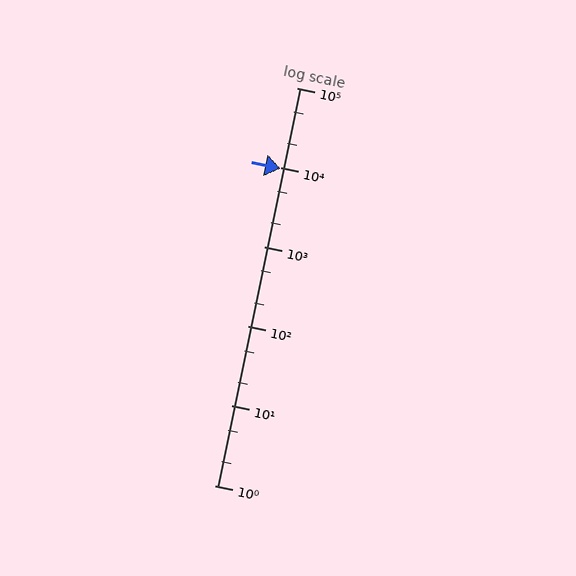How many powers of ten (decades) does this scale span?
The scale spans 5 decades, from 1 to 100000.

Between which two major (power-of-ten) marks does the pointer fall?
The pointer is between 1000 and 10000.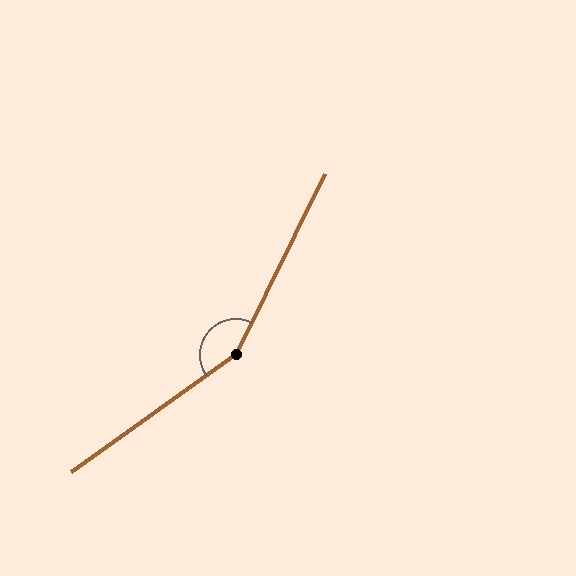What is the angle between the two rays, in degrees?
Approximately 152 degrees.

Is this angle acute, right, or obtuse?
It is obtuse.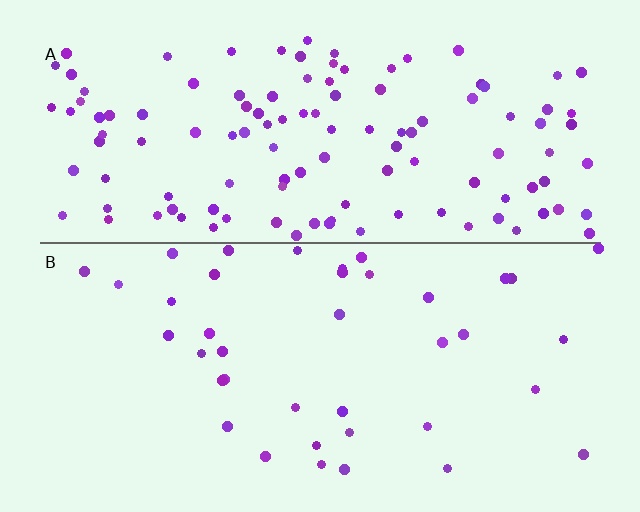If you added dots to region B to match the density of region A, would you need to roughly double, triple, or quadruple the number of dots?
Approximately triple.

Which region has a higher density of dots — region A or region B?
A (the top).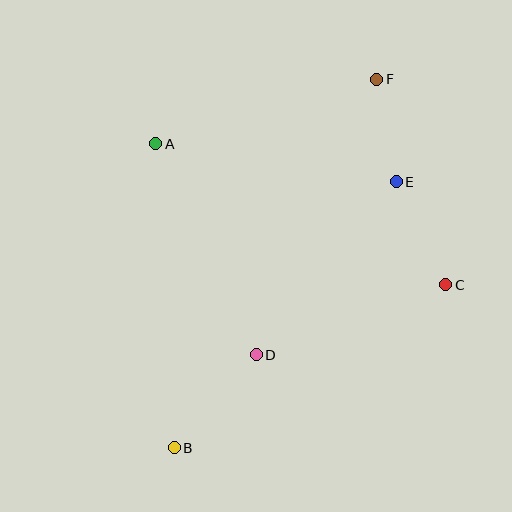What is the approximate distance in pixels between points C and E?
The distance between C and E is approximately 115 pixels.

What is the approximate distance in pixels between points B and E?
The distance between B and E is approximately 347 pixels.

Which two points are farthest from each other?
Points B and F are farthest from each other.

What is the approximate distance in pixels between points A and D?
The distance between A and D is approximately 233 pixels.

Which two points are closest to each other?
Points E and F are closest to each other.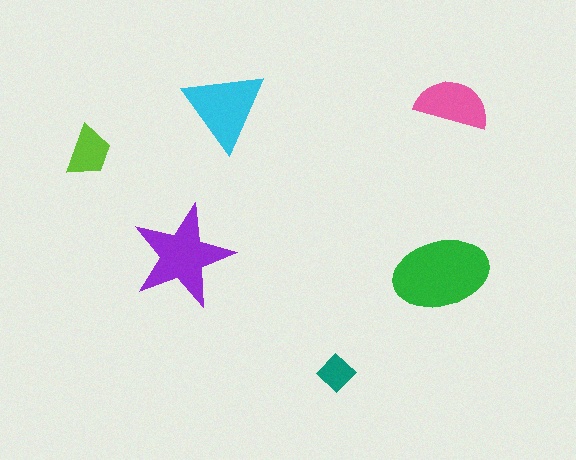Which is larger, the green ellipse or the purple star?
The green ellipse.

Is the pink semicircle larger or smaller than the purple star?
Smaller.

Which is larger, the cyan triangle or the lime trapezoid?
The cyan triangle.